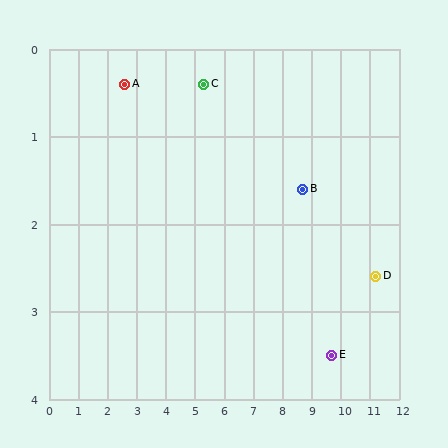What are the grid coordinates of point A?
Point A is at approximately (2.6, 0.4).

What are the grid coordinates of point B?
Point B is at approximately (8.7, 1.6).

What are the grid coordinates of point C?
Point C is at approximately (5.3, 0.4).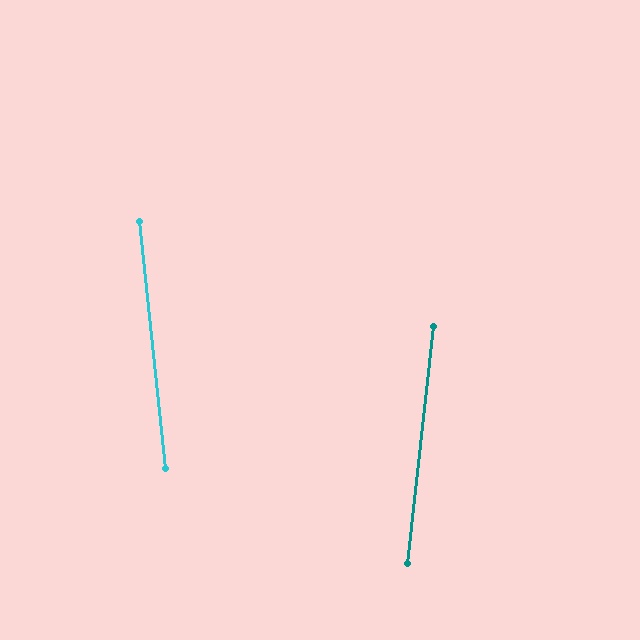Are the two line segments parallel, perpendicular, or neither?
Neither parallel nor perpendicular — they differ by about 13°.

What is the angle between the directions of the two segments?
Approximately 13 degrees.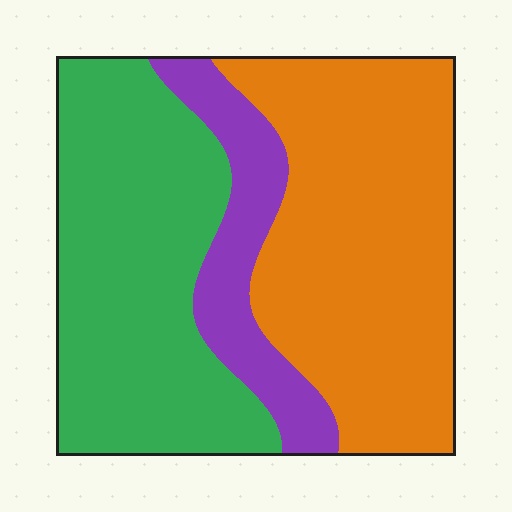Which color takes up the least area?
Purple, at roughly 15%.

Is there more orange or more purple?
Orange.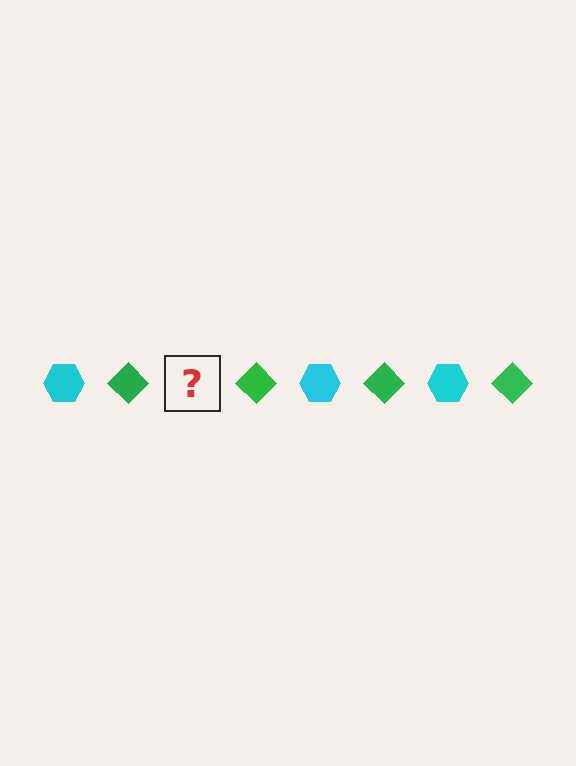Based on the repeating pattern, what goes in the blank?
The blank should be a cyan hexagon.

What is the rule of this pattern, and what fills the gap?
The rule is that the pattern alternates between cyan hexagon and green diamond. The gap should be filled with a cyan hexagon.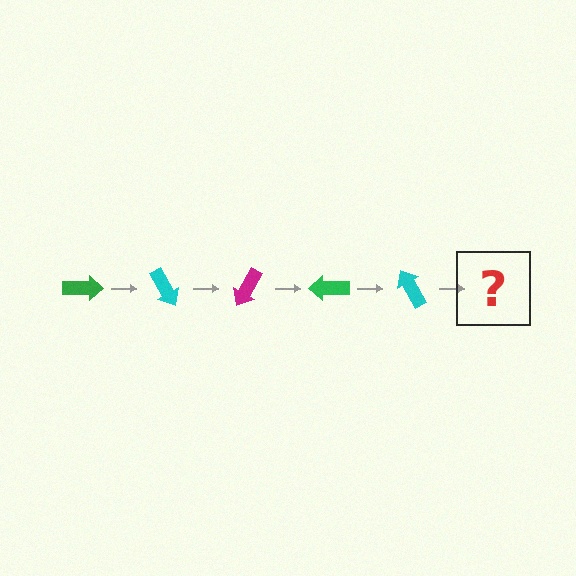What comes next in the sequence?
The next element should be a magenta arrow, rotated 300 degrees from the start.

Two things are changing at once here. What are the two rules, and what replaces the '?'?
The two rules are that it rotates 60 degrees each step and the color cycles through green, cyan, and magenta. The '?' should be a magenta arrow, rotated 300 degrees from the start.